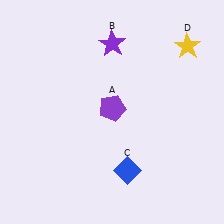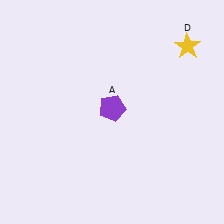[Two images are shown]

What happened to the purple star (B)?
The purple star (B) was removed in Image 2. It was in the top-right area of Image 1.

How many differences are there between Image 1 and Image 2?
There are 2 differences between the two images.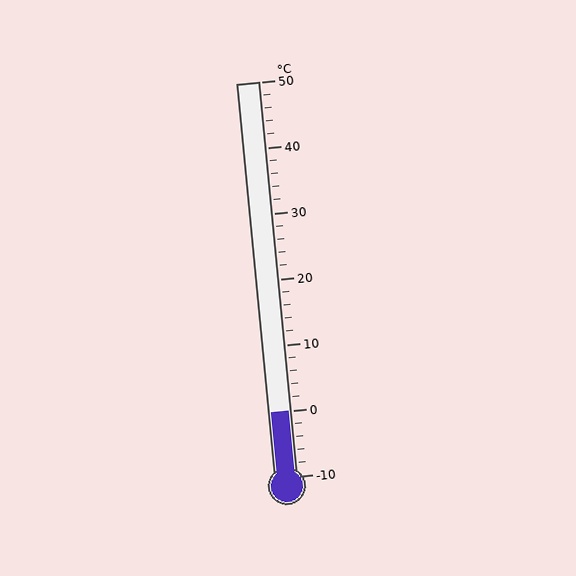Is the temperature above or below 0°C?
The temperature is at 0°C.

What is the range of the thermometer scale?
The thermometer scale ranges from -10°C to 50°C.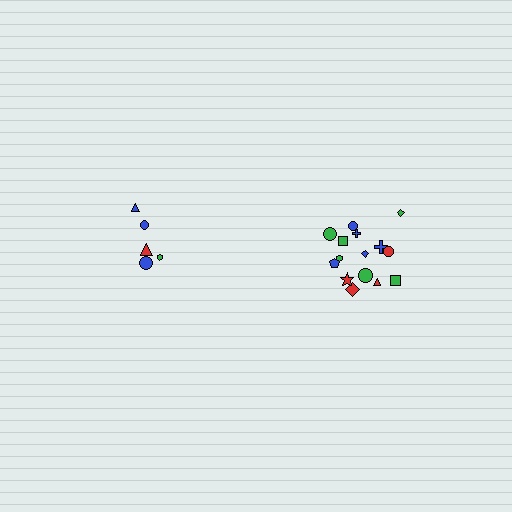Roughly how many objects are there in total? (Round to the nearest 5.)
Roughly 20 objects in total.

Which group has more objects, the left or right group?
The right group.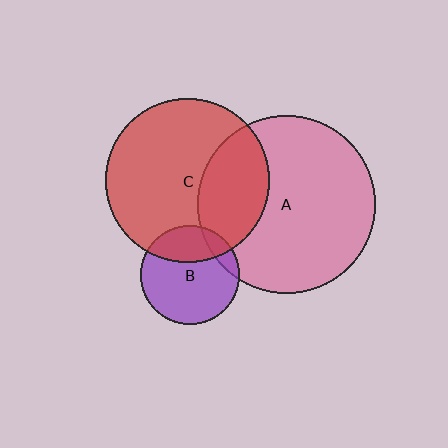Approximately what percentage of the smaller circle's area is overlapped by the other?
Approximately 10%.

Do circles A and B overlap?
Yes.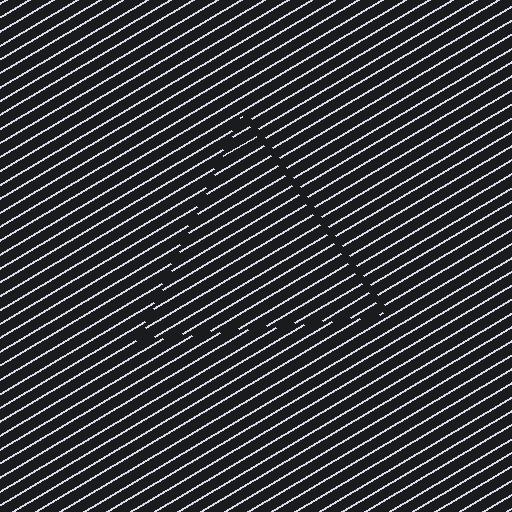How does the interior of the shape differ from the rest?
The interior of the shape contains the same grating, shifted by half a period — the contour is defined by the phase discontinuity where line-ends from the inner and outer gratings abut.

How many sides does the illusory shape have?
3 sides — the line-ends trace a triangle.